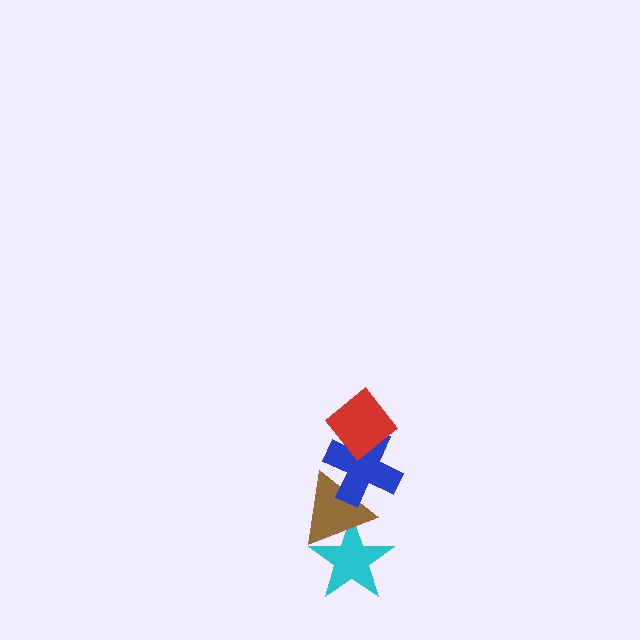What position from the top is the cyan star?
The cyan star is 4th from the top.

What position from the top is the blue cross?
The blue cross is 2nd from the top.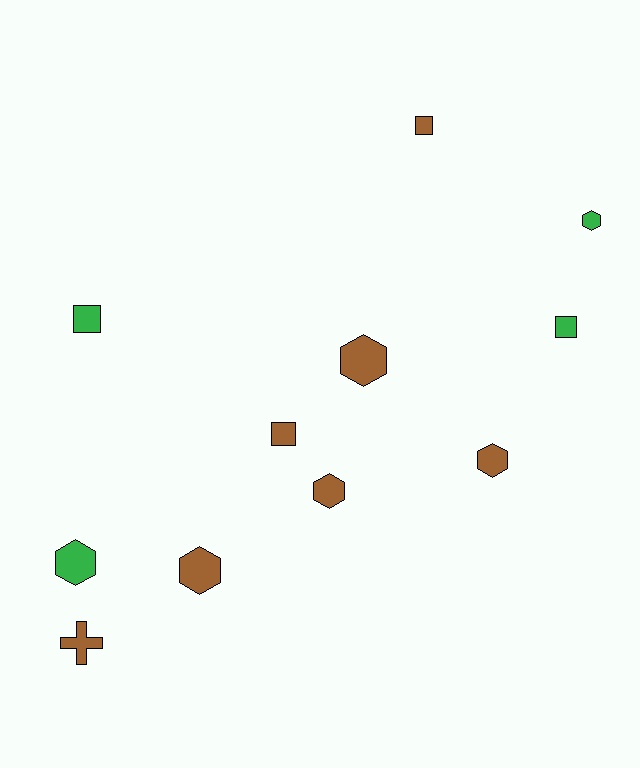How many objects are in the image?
There are 11 objects.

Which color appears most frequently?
Brown, with 7 objects.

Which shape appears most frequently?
Hexagon, with 6 objects.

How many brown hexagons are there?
There are 4 brown hexagons.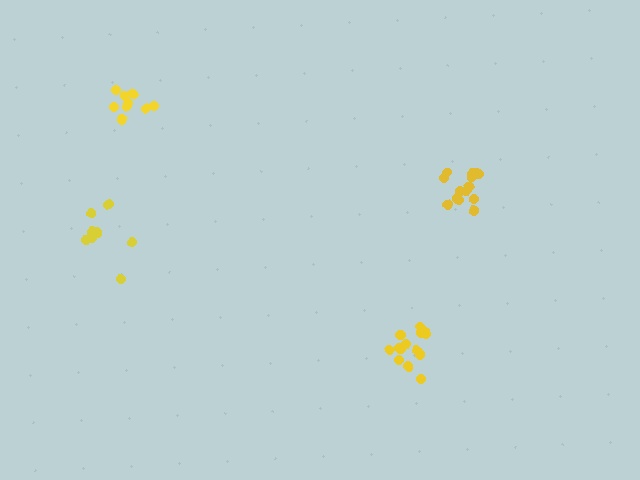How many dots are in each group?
Group 1: 13 dots, Group 2: 9 dots, Group 3: 10 dots, Group 4: 14 dots (46 total).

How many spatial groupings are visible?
There are 4 spatial groupings.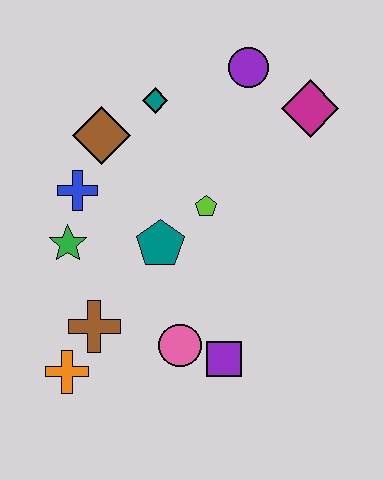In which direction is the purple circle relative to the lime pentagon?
The purple circle is above the lime pentagon.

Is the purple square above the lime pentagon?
No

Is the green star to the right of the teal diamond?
No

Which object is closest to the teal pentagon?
The lime pentagon is closest to the teal pentagon.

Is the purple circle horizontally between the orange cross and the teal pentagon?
No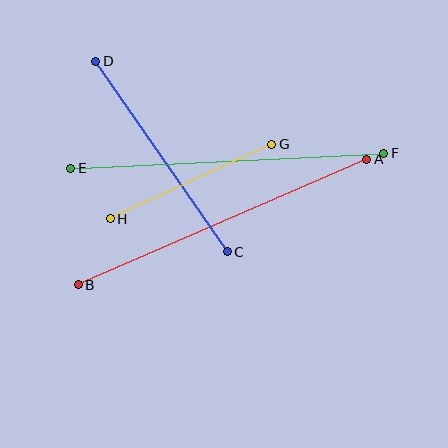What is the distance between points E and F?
The distance is approximately 313 pixels.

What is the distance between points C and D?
The distance is approximately 231 pixels.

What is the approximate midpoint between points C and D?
The midpoint is at approximately (161, 157) pixels.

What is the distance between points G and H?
The distance is approximately 178 pixels.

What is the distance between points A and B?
The distance is approximately 315 pixels.